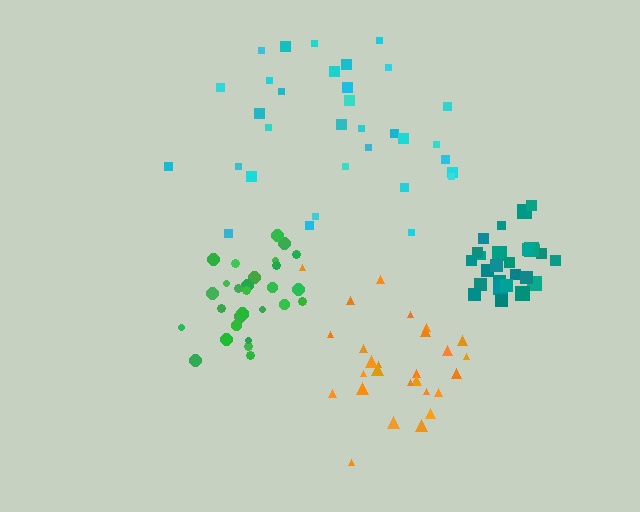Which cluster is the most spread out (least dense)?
Cyan.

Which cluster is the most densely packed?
Teal.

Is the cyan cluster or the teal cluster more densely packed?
Teal.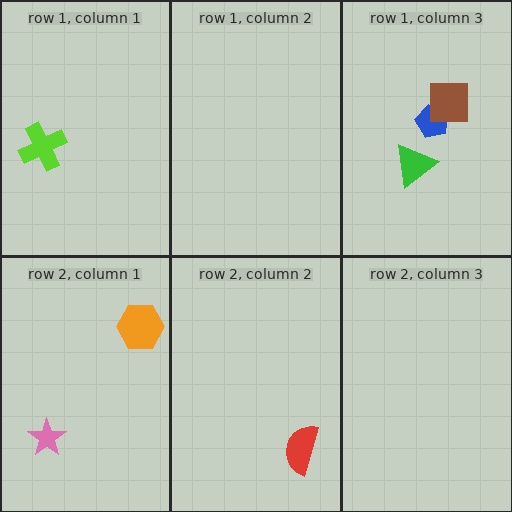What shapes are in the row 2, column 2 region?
The red semicircle.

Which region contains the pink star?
The row 2, column 1 region.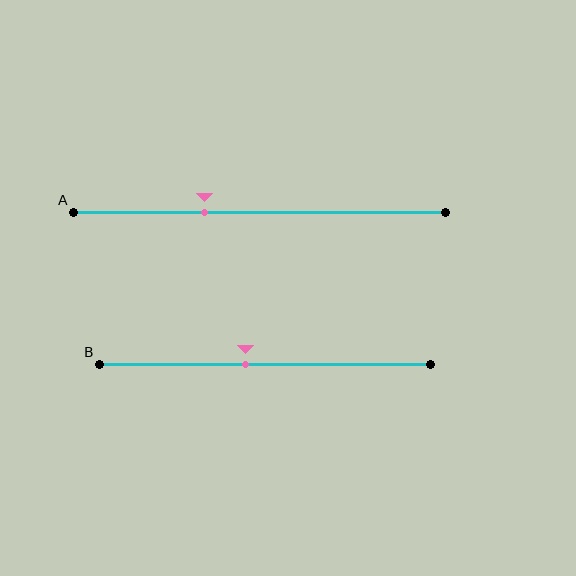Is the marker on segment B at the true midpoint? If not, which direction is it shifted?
No, the marker on segment B is shifted to the left by about 6% of the segment length.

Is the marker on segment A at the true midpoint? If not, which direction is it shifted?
No, the marker on segment A is shifted to the left by about 15% of the segment length.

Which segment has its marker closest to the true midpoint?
Segment B has its marker closest to the true midpoint.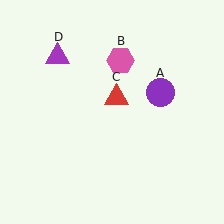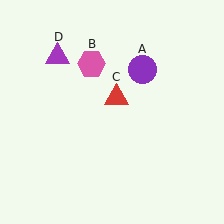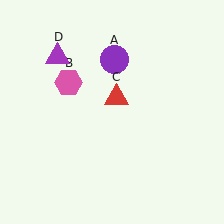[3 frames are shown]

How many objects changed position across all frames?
2 objects changed position: purple circle (object A), pink hexagon (object B).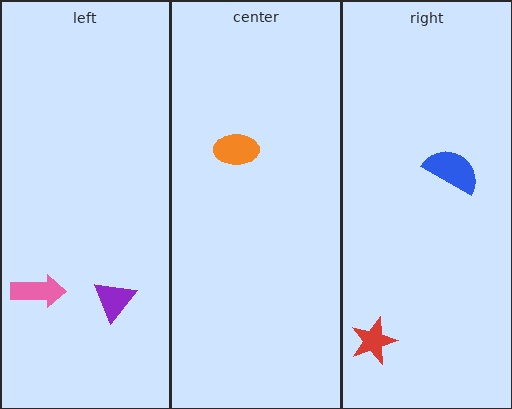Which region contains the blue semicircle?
The right region.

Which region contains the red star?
The right region.